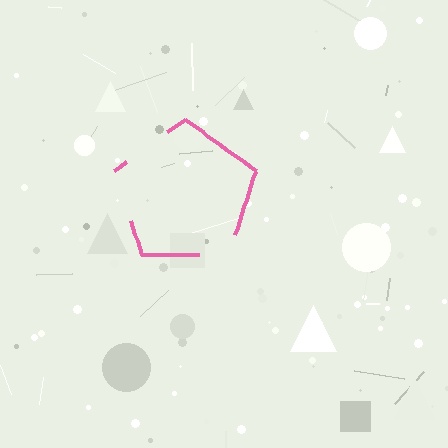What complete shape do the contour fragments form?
The contour fragments form a pentagon.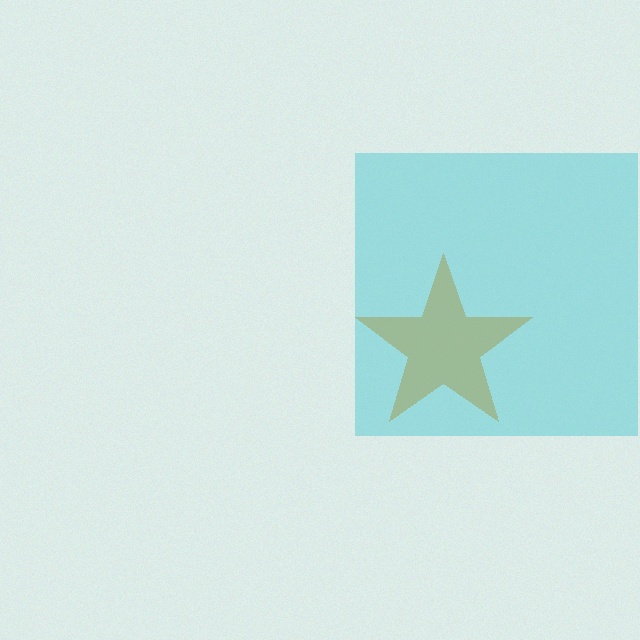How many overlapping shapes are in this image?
There are 2 overlapping shapes in the image.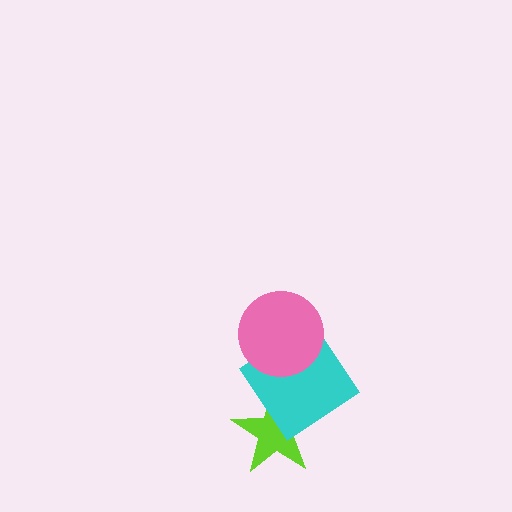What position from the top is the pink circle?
The pink circle is 1st from the top.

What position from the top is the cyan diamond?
The cyan diamond is 2nd from the top.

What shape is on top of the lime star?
The cyan diamond is on top of the lime star.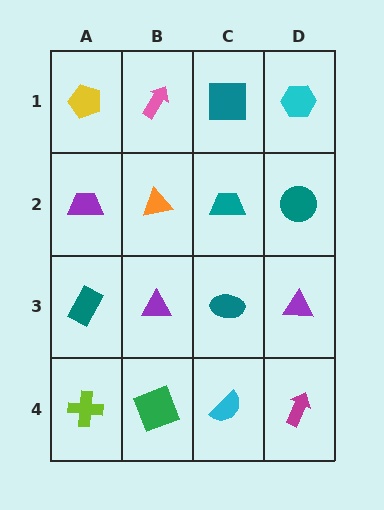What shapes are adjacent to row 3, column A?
A purple trapezoid (row 2, column A), a lime cross (row 4, column A), a purple triangle (row 3, column B).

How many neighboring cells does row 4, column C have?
3.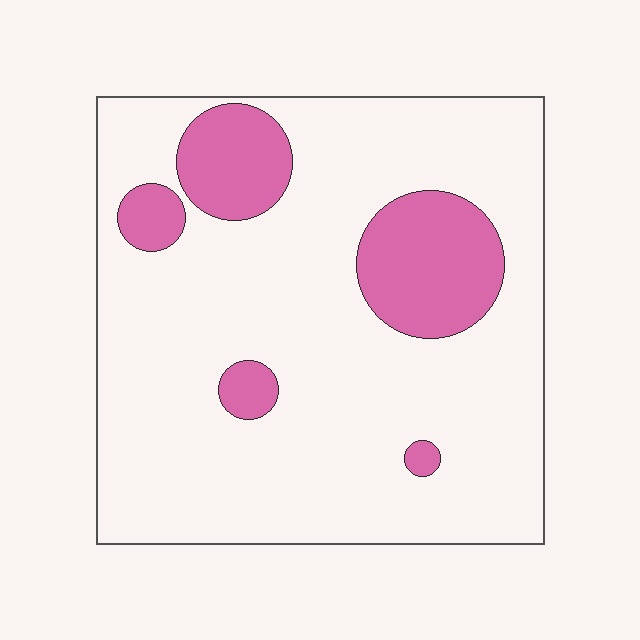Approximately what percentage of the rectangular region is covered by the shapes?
Approximately 20%.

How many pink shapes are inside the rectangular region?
5.